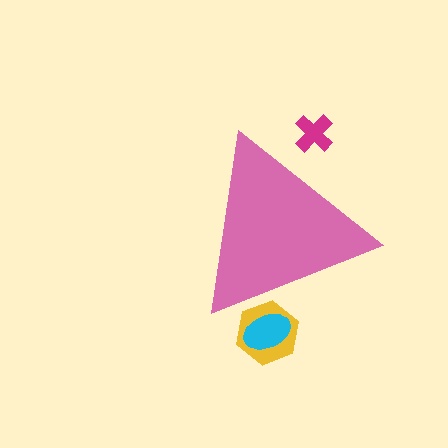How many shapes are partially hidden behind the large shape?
3 shapes are partially hidden.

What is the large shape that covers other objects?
A pink triangle.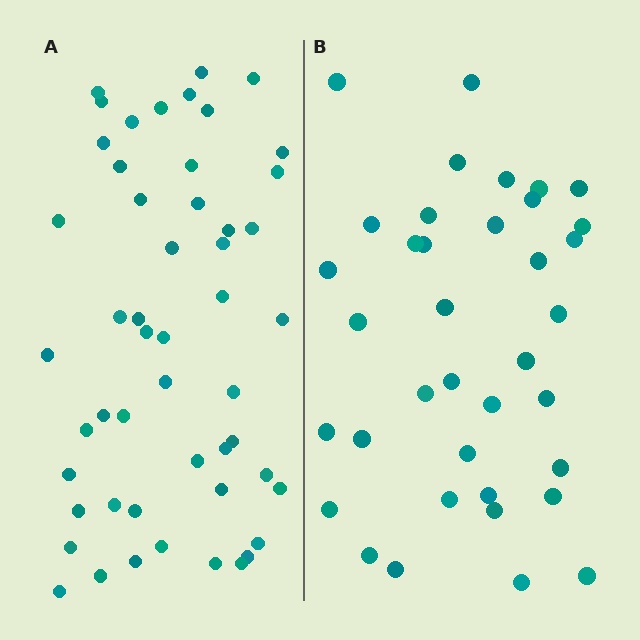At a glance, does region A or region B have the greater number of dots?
Region A (the left region) has more dots.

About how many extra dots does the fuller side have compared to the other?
Region A has approximately 15 more dots than region B.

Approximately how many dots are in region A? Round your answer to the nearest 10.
About 50 dots. (The exact count is 51, which rounds to 50.)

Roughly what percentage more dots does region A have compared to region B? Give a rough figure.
About 40% more.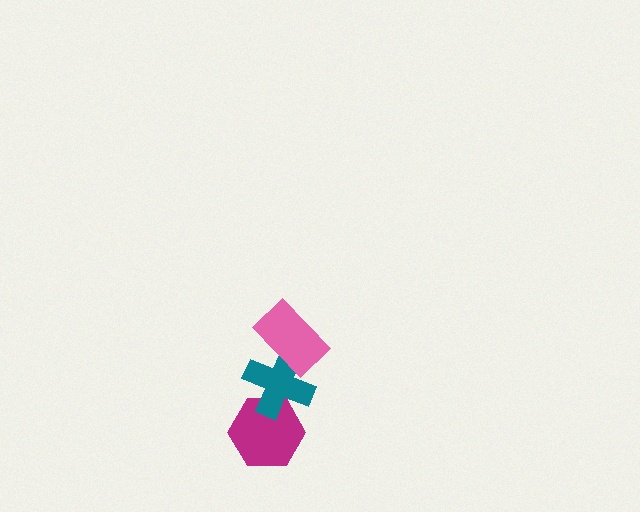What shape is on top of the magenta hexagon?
The teal cross is on top of the magenta hexagon.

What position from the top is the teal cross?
The teal cross is 2nd from the top.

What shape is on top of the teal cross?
The pink rectangle is on top of the teal cross.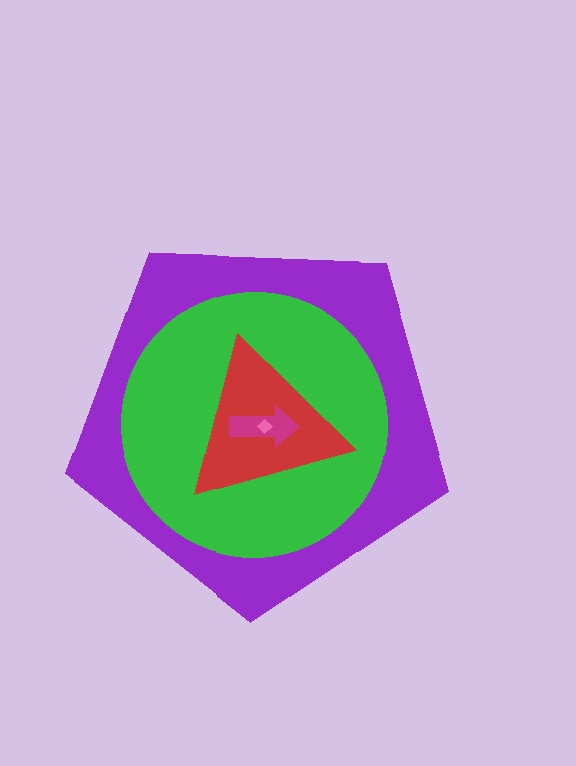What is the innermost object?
The pink diamond.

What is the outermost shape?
The purple pentagon.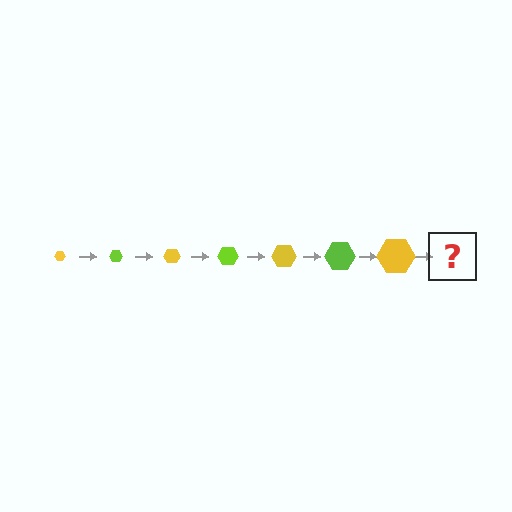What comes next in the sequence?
The next element should be a lime hexagon, larger than the previous one.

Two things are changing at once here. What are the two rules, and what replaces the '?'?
The two rules are that the hexagon grows larger each step and the color cycles through yellow and lime. The '?' should be a lime hexagon, larger than the previous one.